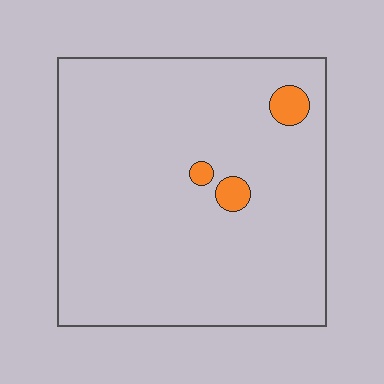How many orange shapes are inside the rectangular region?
3.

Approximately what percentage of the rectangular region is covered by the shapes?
Approximately 5%.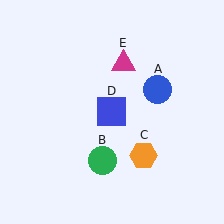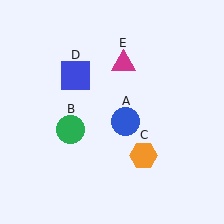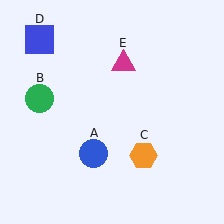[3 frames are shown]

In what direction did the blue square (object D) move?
The blue square (object D) moved up and to the left.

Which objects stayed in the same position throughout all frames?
Orange hexagon (object C) and magenta triangle (object E) remained stationary.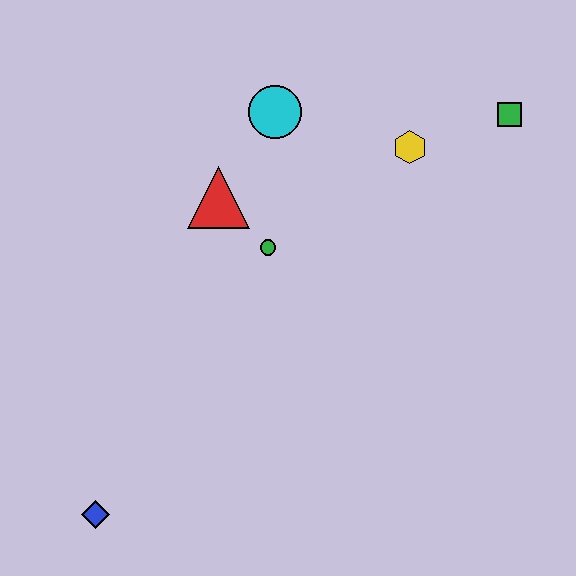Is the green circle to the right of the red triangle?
Yes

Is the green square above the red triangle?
Yes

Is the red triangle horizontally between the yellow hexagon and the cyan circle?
No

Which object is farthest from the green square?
The blue diamond is farthest from the green square.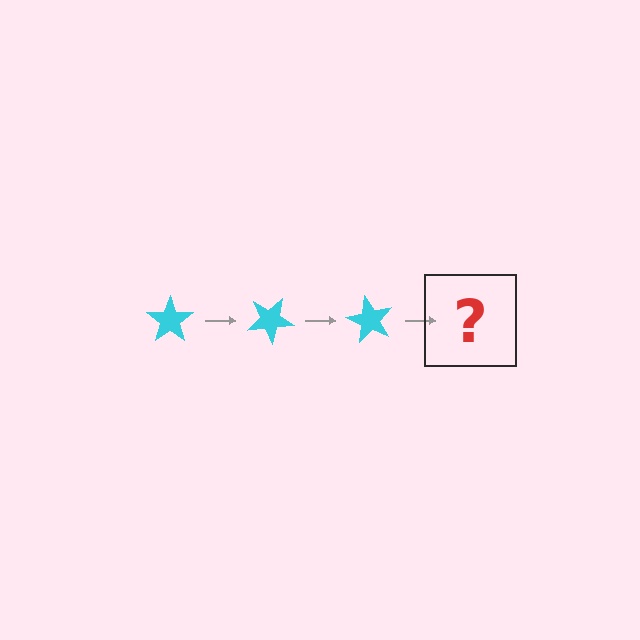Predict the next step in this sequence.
The next step is a cyan star rotated 90 degrees.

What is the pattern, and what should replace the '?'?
The pattern is that the star rotates 30 degrees each step. The '?' should be a cyan star rotated 90 degrees.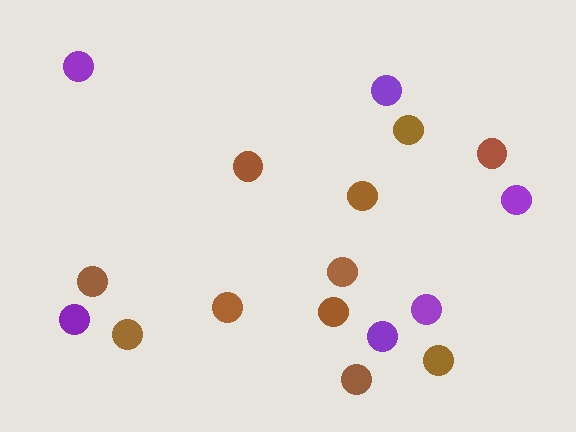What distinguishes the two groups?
There are 2 groups: one group of brown circles (11) and one group of purple circles (6).